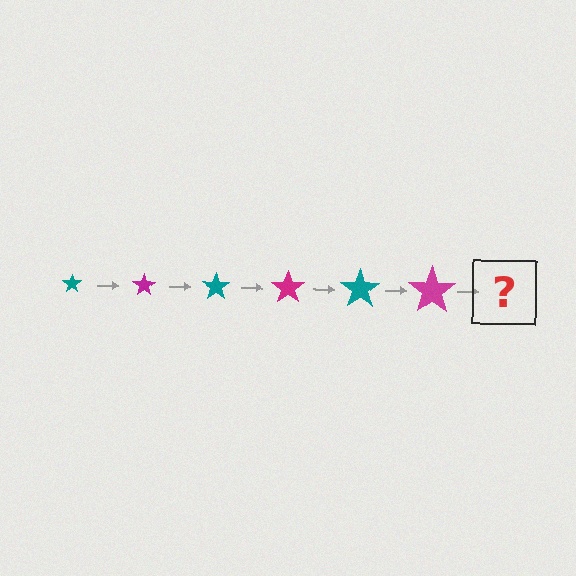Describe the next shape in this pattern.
It should be a teal star, larger than the previous one.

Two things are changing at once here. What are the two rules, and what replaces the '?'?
The two rules are that the star grows larger each step and the color cycles through teal and magenta. The '?' should be a teal star, larger than the previous one.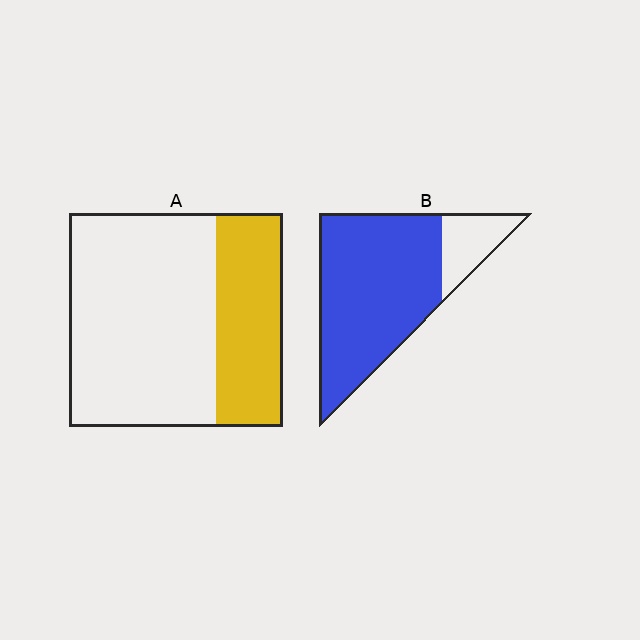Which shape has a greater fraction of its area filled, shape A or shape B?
Shape B.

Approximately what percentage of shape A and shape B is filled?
A is approximately 30% and B is approximately 80%.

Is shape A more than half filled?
No.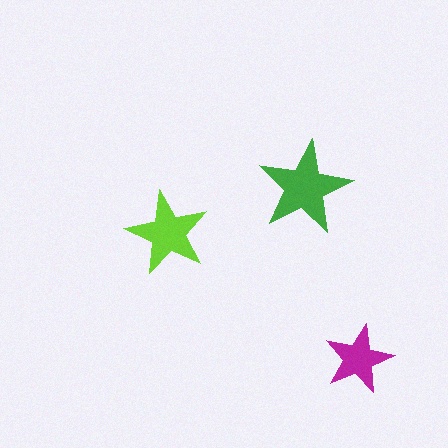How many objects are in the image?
There are 3 objects in the image.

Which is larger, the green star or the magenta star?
The green one.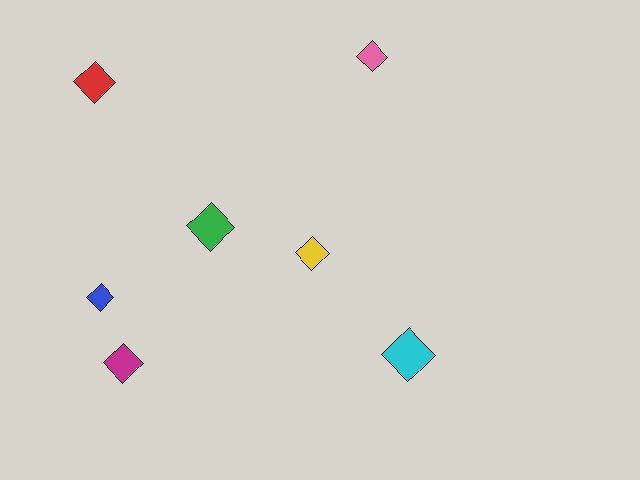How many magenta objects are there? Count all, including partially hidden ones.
There is 1 magenta object.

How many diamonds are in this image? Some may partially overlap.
There are 7 diamonds.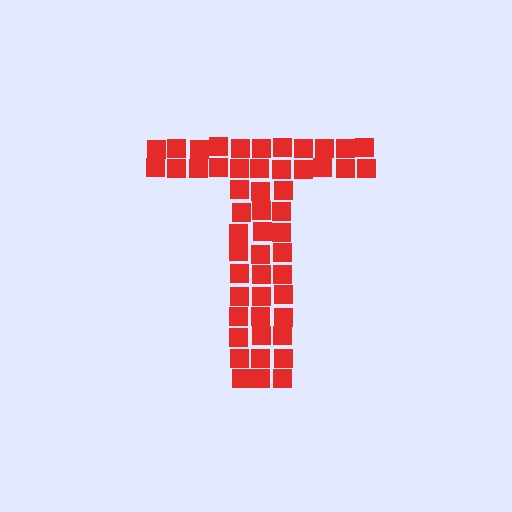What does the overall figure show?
The overall figure shows the letter T.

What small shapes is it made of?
It is made of small squares.